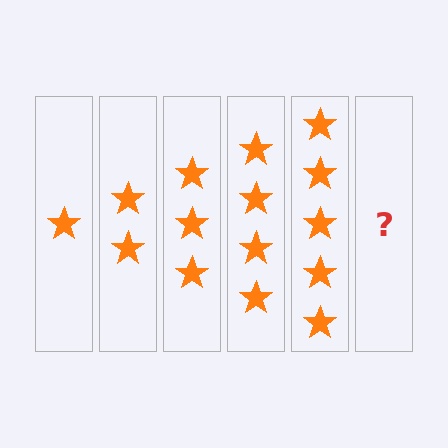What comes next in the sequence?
The next element should be 6 stars.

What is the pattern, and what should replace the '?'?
The pattern is that each step adds one more star. The '?' should be 6 stars.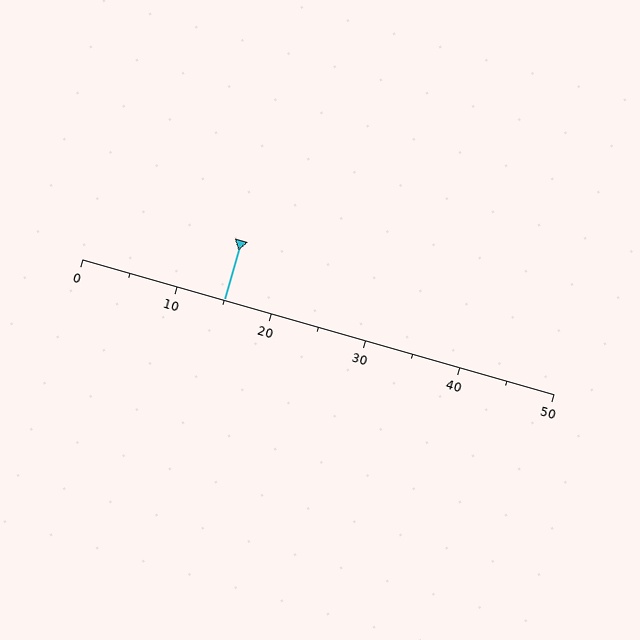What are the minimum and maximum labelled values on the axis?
The axis runs from 0 to 50.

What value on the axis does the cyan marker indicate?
The marker indicates approximately 15.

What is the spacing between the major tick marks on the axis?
The major ticks are spaced 10 apart.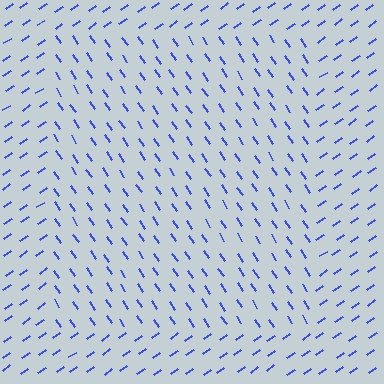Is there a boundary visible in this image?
Yes, there is a texture boundary formed by a change in line orientation.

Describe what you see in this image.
The image is filled with small blue line segments. A rectangle region in the image has lines oriented differently from the surrounding lines, creating a visible texture boundary.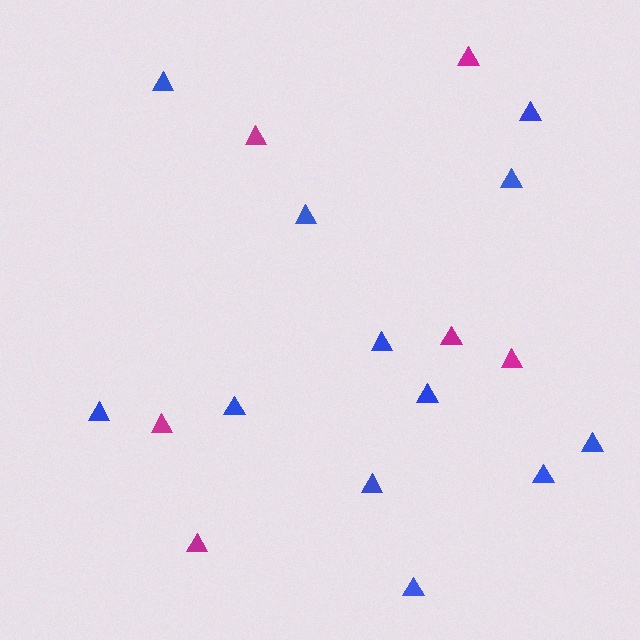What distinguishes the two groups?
There are 2 groups: one group of magenta triangles (6) and one group of blue triangles (12).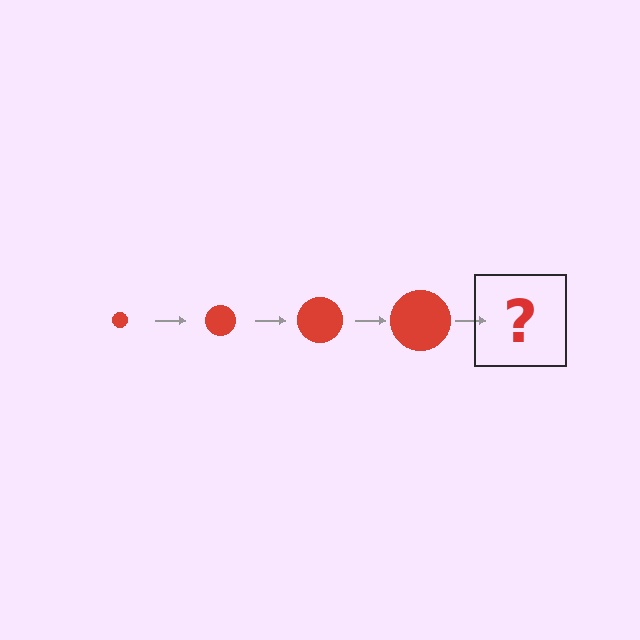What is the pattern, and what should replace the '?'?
The pattern is that the circle gets progressively larger each step. The '?' should be a red circle, larger than the previous one.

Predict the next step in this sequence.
The next step is a red circle, larger than the previous one.